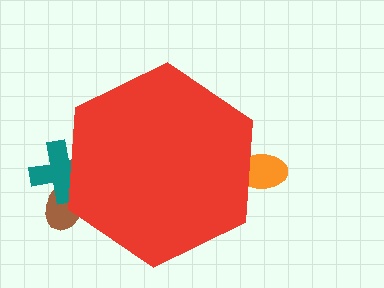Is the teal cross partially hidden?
Yes, the teal cross is partially hidden behind the red hexagon.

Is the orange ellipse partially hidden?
Yes, the orange ellipse is partially hidden behind the red hexagon.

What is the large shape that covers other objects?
A red hexagon.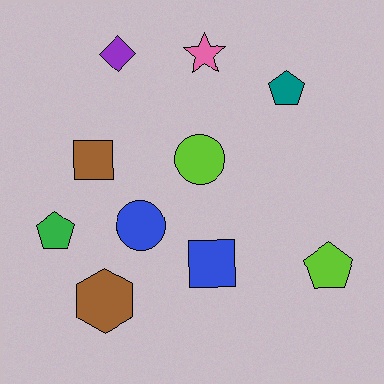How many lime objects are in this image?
There are 2 lime objects.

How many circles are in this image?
There are 2 circles.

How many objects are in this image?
There are 10 objects.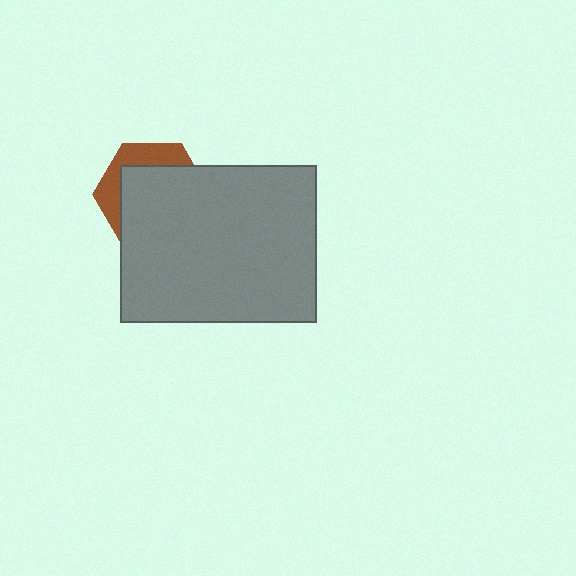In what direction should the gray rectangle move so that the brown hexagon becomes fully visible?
The gray rectangle should move toward the lower-right. That is the shortest direction to clear the overlap and leave the brown hexagon fully visible.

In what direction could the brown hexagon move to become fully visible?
The brown hexagon could move toward the upper-left. That would shift it out from behind the gray rectangle entirely.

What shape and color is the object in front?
The object in front is a gray rectangle.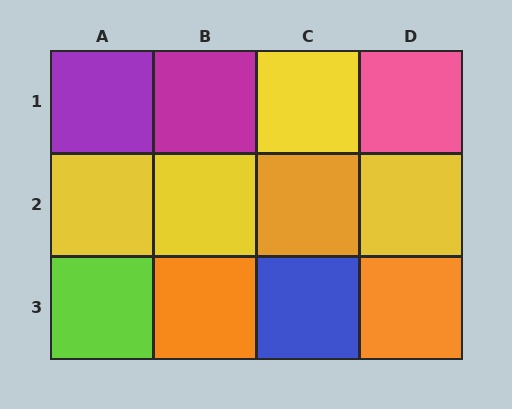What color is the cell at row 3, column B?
Orange.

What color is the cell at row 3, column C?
Blue.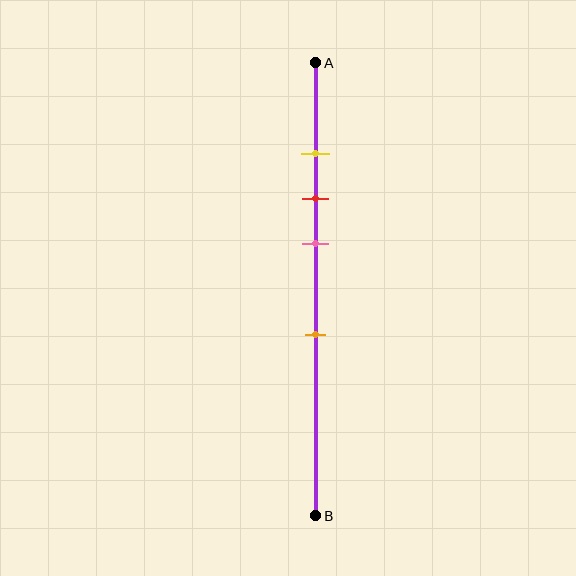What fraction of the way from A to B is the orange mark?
The orange mark is approximately 60% (0.6) of the way from A to B.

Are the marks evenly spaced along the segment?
No, the marks are not evenly spaced.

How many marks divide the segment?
There are 4 marks dividing the segment.